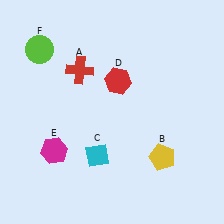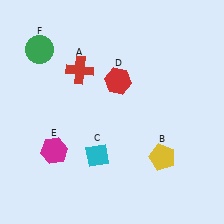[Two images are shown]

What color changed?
The circle (F) changed from lime in Image 1 to green in Image 2.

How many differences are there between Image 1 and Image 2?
There is 1 difference between the two images.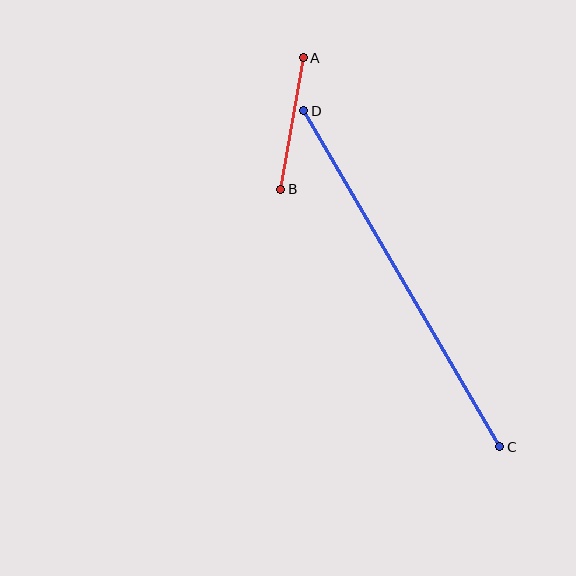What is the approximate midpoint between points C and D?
The midpoint is at approximately (402, 279) pixels.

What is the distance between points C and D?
The distance is approximately 389 pixels.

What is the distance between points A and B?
The distance is approximately 133 pixels.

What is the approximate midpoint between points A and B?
The midpoint is at approximately (292, 124) pixels.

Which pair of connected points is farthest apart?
Points C and D are farthest apart.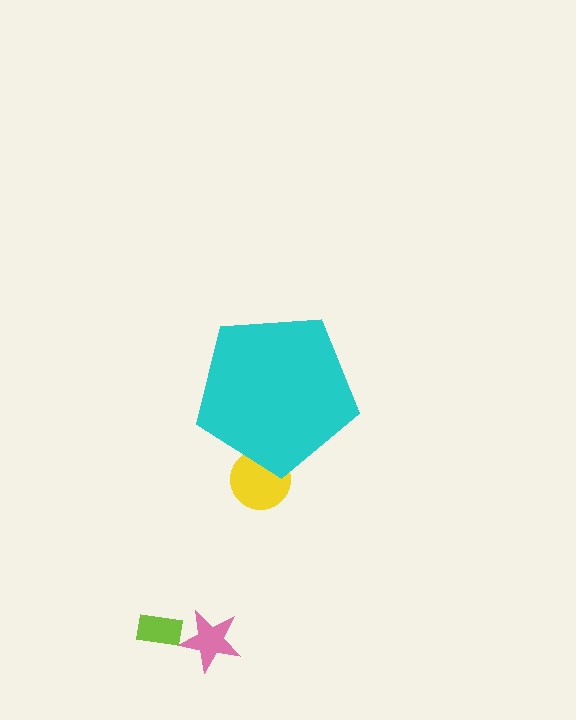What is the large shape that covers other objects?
A cyan pentagon.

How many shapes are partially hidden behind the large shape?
1 shape is partially hidden.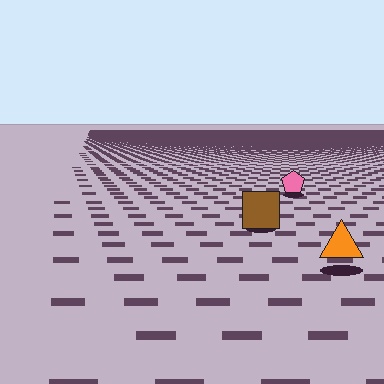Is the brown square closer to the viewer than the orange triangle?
No. The orange triangle is closer — you can tell from the texture gradient: the ground texture is coarser near it.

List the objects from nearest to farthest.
From nearest to farthest: the orange triangle, the brown square, the pink pentagon.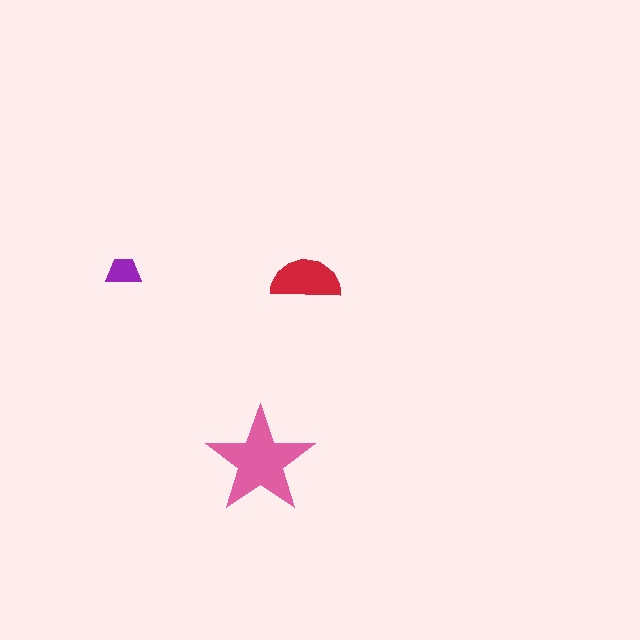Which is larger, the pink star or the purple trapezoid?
The pink star.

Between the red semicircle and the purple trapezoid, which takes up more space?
The red semicircle.